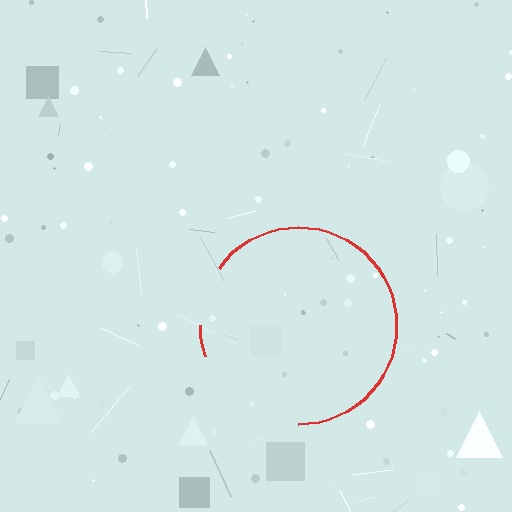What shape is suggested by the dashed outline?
The dashed outline suggests a circle.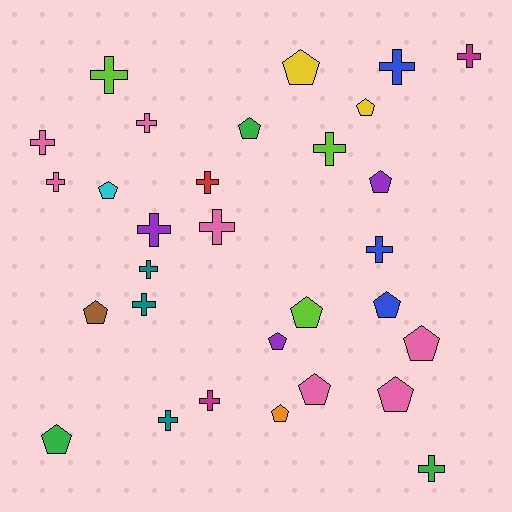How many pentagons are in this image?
There are 14 pentagons.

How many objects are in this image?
There are 30 objects.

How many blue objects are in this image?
There are 3 blue objects.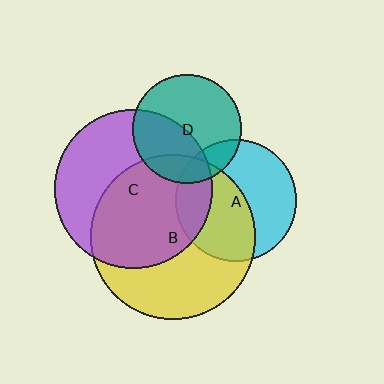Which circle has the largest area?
Circle B (yellow).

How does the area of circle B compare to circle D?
Approximately 2.3 times.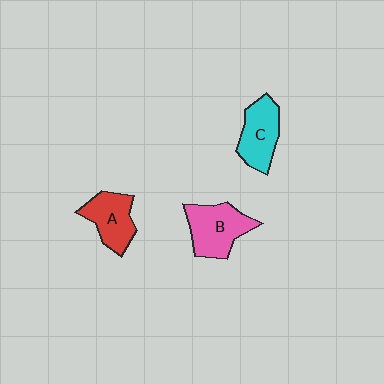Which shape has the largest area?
Shape B (pink).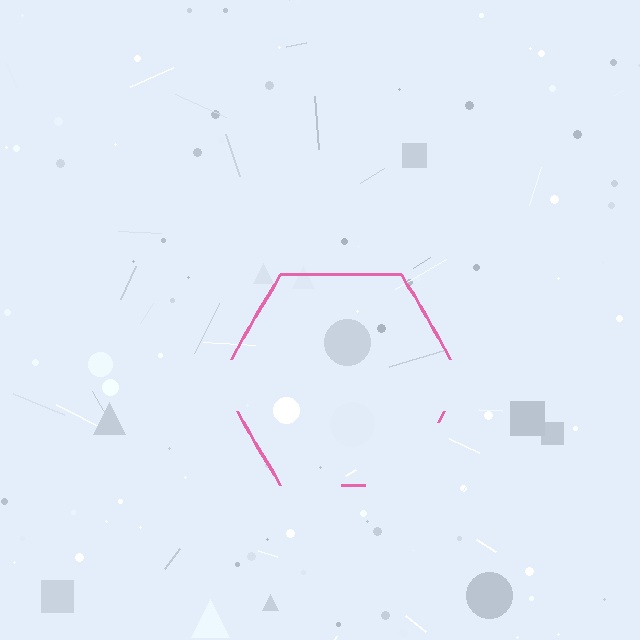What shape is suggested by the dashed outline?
The dashed outline suggests a hexagon.